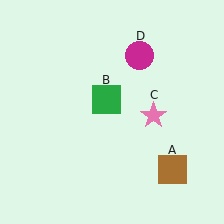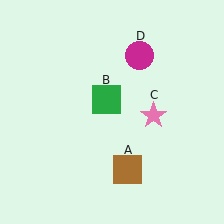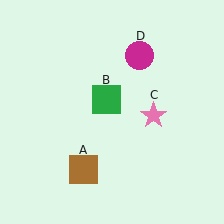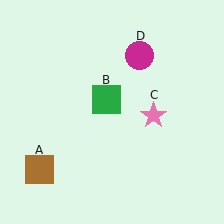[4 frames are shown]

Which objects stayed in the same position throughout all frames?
Green square (object B) and pink star (object C) and magenta circle (object D) remained stationary.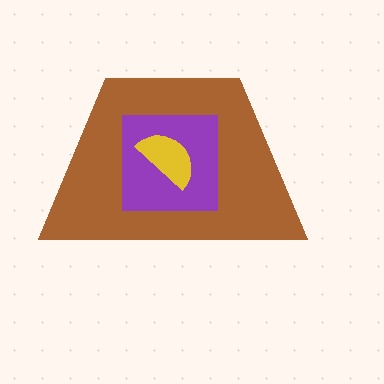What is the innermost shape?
The yellow semicircle.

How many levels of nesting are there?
3.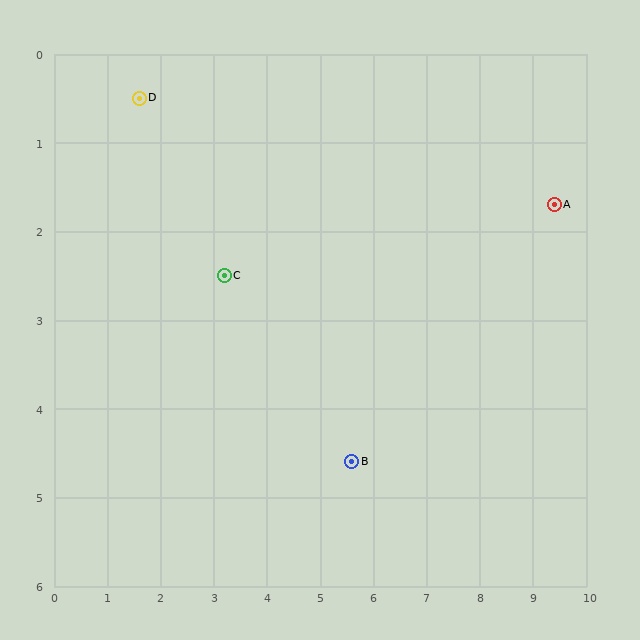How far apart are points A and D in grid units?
Points A and D are about 7.9 grid units apart.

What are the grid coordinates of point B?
Point B is at approximately (5.6, 4.6).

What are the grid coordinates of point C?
Point C is at approximately (3.2, 2.5).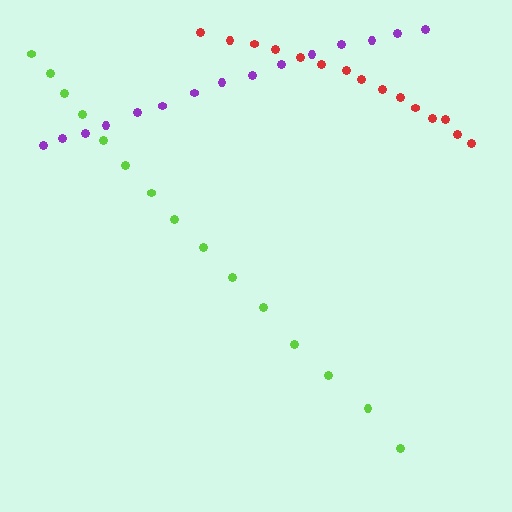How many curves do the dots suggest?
There are 3 distinct paths.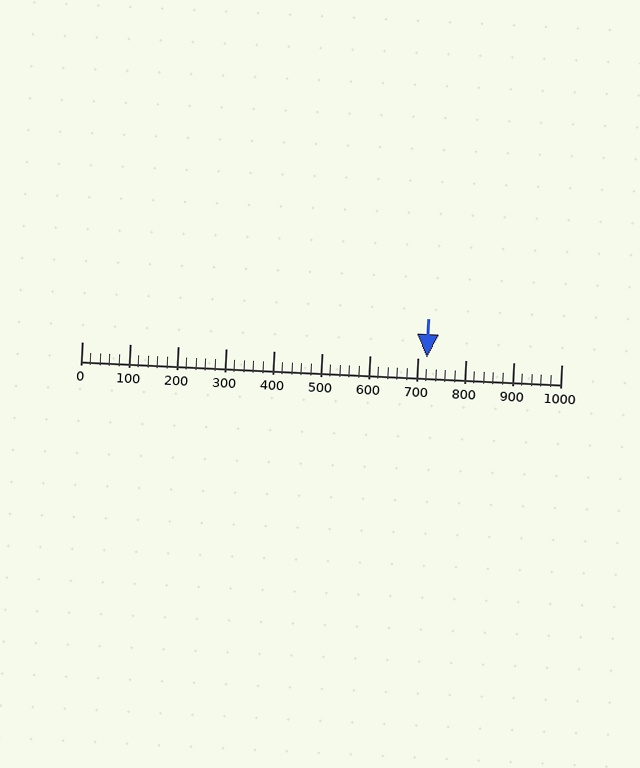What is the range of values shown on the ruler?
The ruler shows values from 0 to 1000.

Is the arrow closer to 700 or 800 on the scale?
The arrow is closer to 700.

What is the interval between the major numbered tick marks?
The major tick marks are spaced 100 units apart.